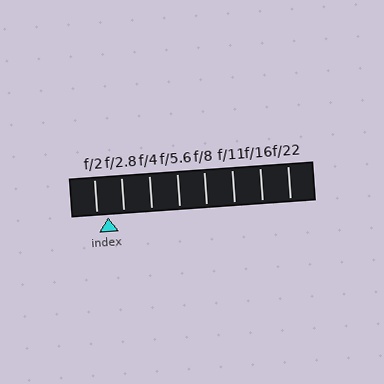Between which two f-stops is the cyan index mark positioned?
The index mark is between f/2 and f/2.8.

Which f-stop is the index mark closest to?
The index mark is closest to f/2.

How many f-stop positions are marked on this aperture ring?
There are 8 f-stop positions marked.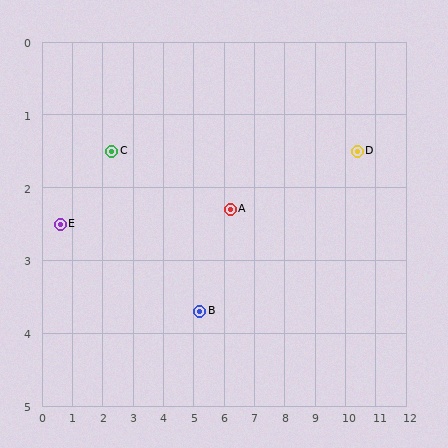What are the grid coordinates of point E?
Point E is at approximately (0.6, 2.5).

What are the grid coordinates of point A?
Point A is at approximately (6.2, 2.3).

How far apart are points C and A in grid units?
Points C and A are about 4.0 grid units apart.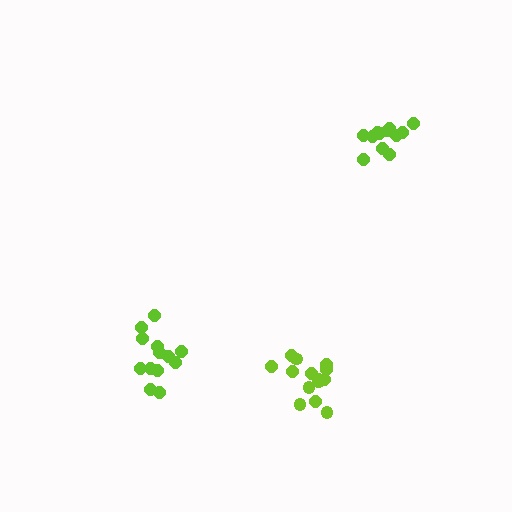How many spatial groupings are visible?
There are 3 spatial groupings.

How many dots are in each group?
Group 1: 12 dots, Group 2: 13 dots, Group 3: 14 dots (39 total).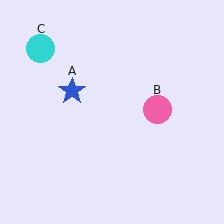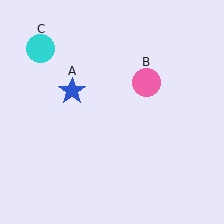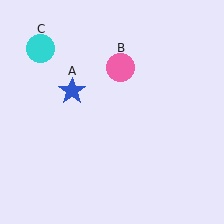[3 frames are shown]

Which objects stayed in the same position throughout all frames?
Blue star (object A) and cyan circle (object C) remained stationary.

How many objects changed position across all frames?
1 object changed position: pink circle (object B).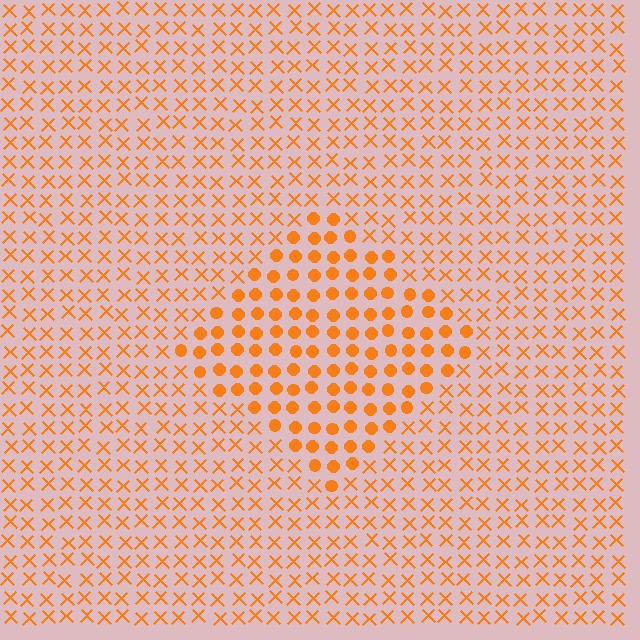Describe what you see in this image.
The image is filled with small orange elements arranged in a uniform grid. A diamond-shaped region contains circles, while the surrounding area contains X marks. The boundary is defined purely by the change in element shape.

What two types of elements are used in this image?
The image uses circles inside the diamond region and X marks outside it.